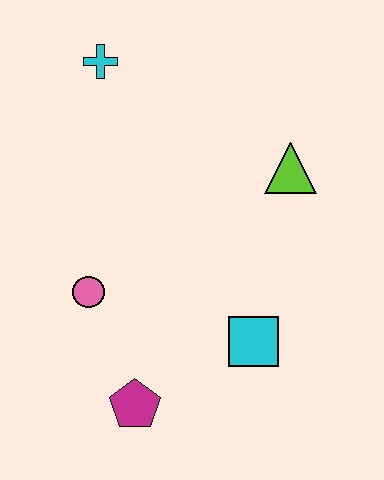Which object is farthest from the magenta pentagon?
The cyan cross is farthest from the magenta pentagon.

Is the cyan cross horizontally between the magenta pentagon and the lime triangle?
No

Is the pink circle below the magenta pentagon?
No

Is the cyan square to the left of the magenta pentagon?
No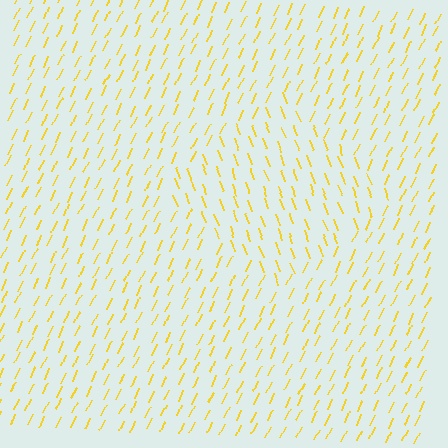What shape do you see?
I see a diamond.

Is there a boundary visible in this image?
Yes, there is a texture boundary formed by a change in line orientation.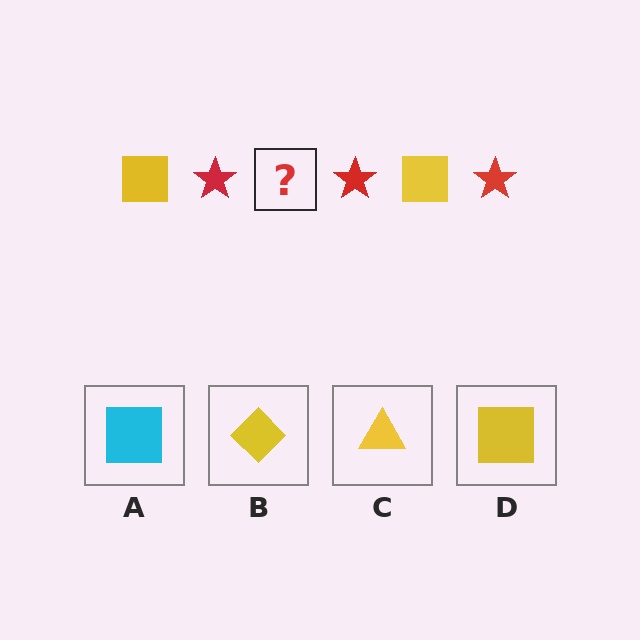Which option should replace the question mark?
Option D.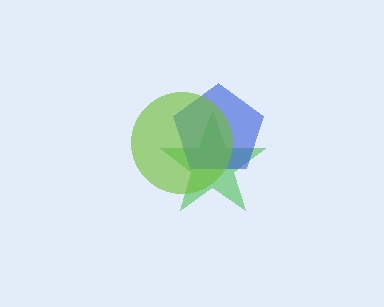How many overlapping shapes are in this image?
There are 3 overlapping shapes in the image.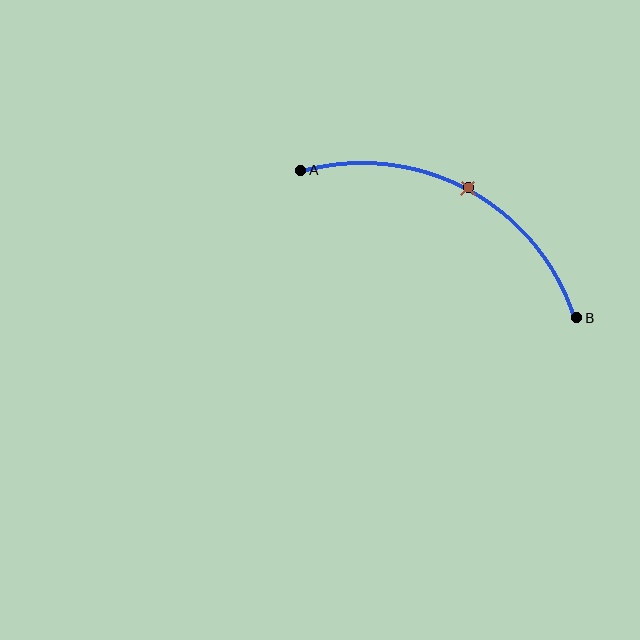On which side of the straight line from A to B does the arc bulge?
The arc bulges above the straight line connecting A and B.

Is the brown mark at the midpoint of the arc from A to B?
Yes. The brown mark lies on the arc at equal arc-length from both A and B — it is the arc midpoint.